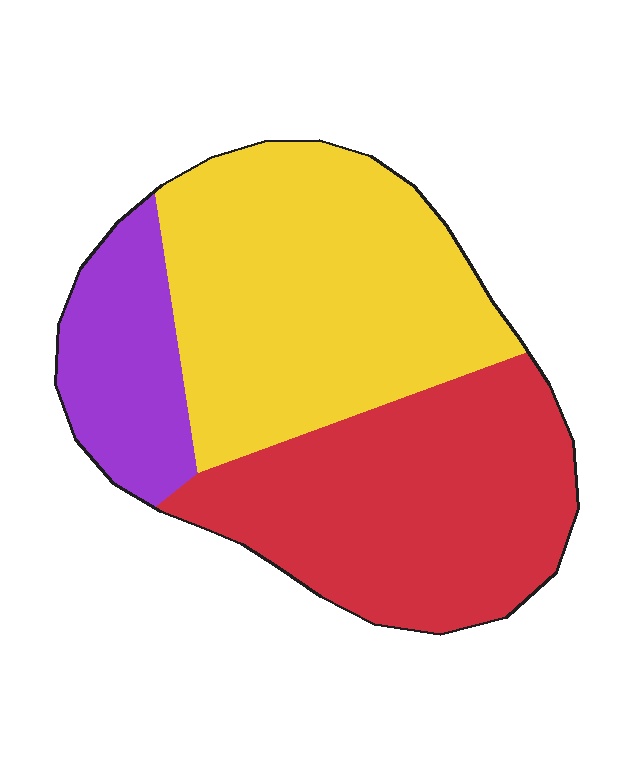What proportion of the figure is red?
Red takes up about two fifths (2/5) of the figure.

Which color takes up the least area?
Purple, at roughly 15%.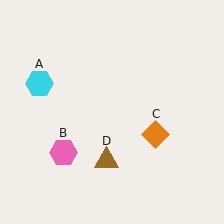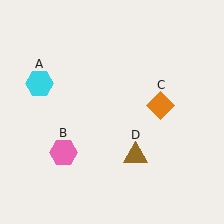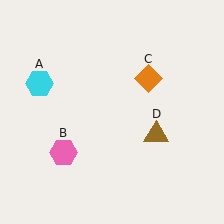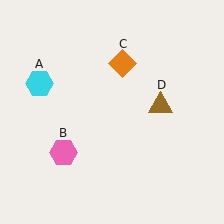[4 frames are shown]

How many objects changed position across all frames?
2 objects changed position: orange diamond (object C), brown triangle (object D).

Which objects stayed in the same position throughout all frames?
Cyan hexagon (object A) and pink hexagon (object B) remained stationary.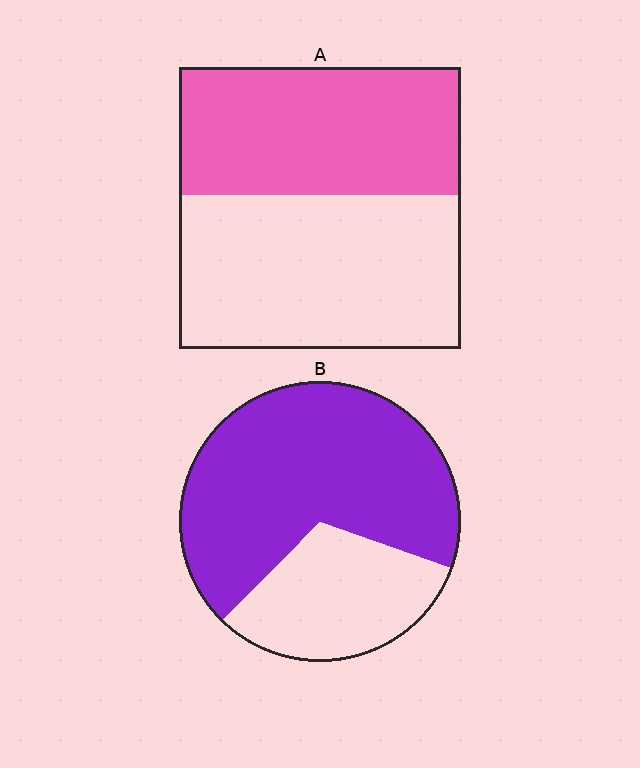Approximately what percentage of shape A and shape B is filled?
A is approximately 45% and B is approximately 70%.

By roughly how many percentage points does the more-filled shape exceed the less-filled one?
By roughly 25 percentage points (B over A).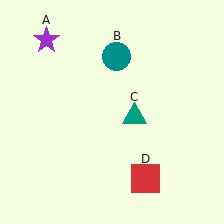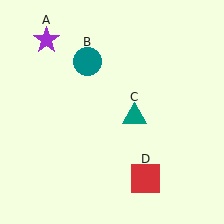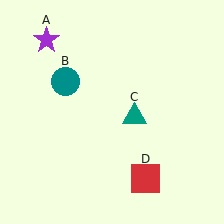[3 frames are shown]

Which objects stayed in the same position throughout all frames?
Purple star (object A) and teal triangle (object C) and red square (object D) remained stationary.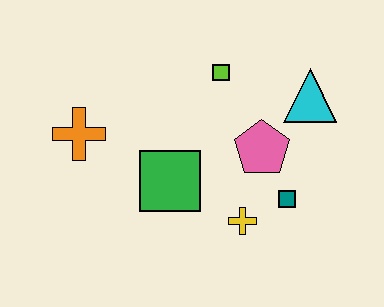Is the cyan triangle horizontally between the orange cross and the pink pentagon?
No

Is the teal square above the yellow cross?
Yes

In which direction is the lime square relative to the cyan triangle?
The lime square is to the left of the cyan triangle.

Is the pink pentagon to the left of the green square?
No